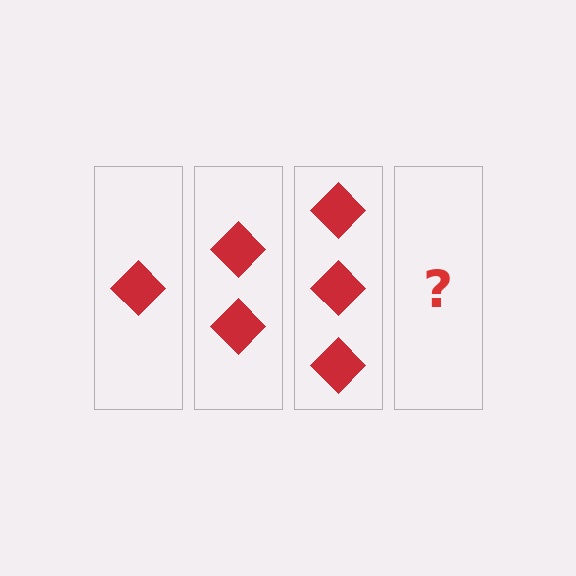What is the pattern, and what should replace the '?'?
The pattern is that each step adds one more diamond. The '?' should be 4 diamonds.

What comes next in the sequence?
The next element should be 4 diamonds.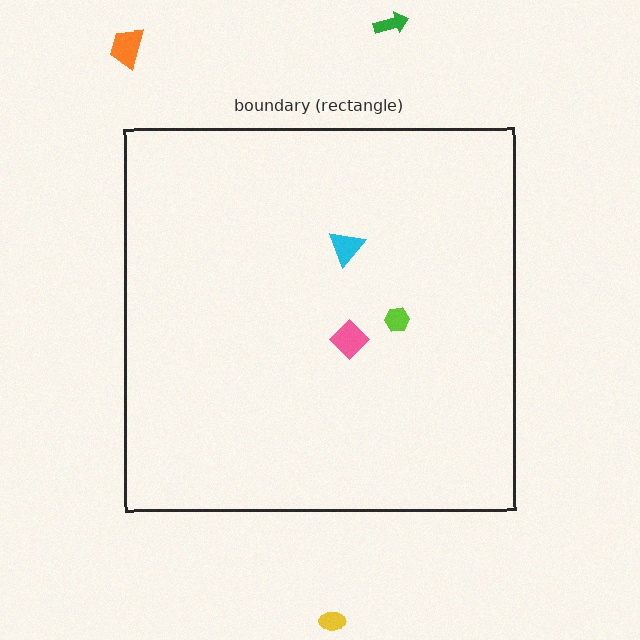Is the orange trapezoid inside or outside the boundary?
Outside.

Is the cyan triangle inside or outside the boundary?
Inside.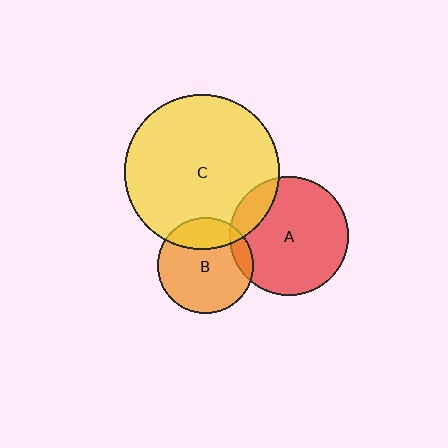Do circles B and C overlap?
Yes.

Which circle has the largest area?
Circle C (yellow).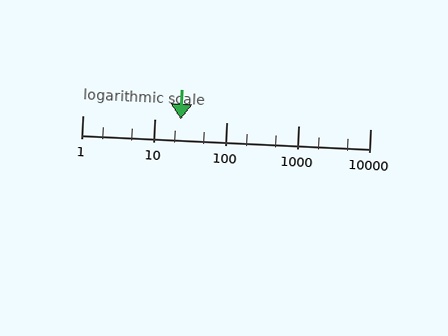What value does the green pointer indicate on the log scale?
The pointer indicates approximately 23.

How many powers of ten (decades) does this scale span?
The scale spans 4 decades, from 1 to 10000.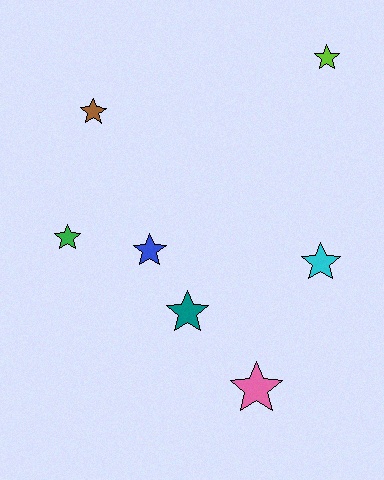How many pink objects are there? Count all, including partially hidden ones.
There is 1 pink object.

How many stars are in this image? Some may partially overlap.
There are 7 stars.